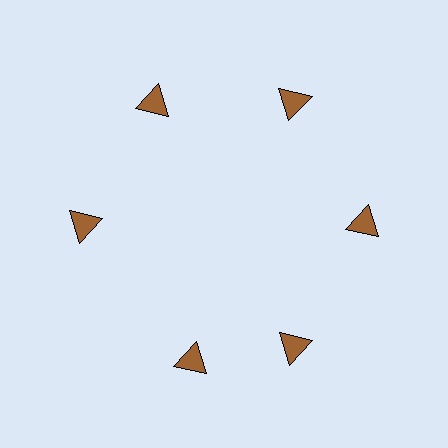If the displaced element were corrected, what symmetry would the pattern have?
It would have 6-fold rotational symmetry — the pattern would map onto itself every 60 degrees.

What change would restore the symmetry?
The symmetry would be restored by rotating it back into even spacing with its neighbors so that all 6 triangles sit at equal angles and equal distance from the center.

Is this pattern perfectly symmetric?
No. The 6 brown triangles are arranged in a ring, but one element near the 7 o'clock position is rotated out of alignment along the ring, breaking the 6-fold rotational symmetry.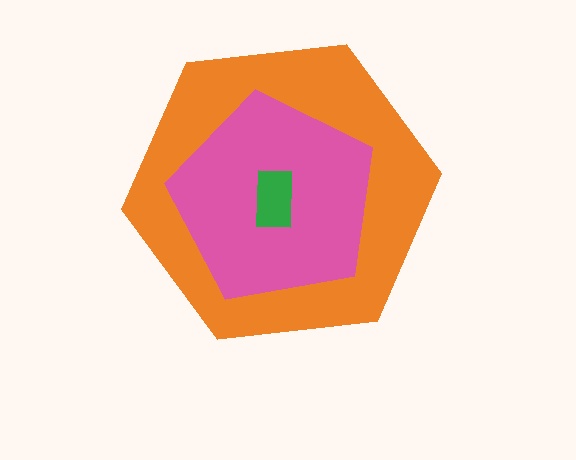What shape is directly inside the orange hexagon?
The pink pentagon.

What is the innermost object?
The green rectangle.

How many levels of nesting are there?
3.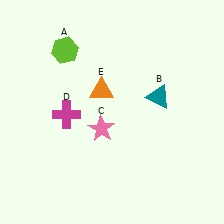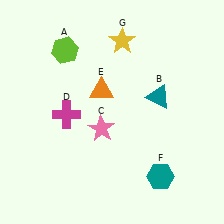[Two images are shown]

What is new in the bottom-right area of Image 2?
A teal hexagon (F) was added in the bottom-right area of Image 2.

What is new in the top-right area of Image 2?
A yellow star (G) was added in the top-right area of Image 2.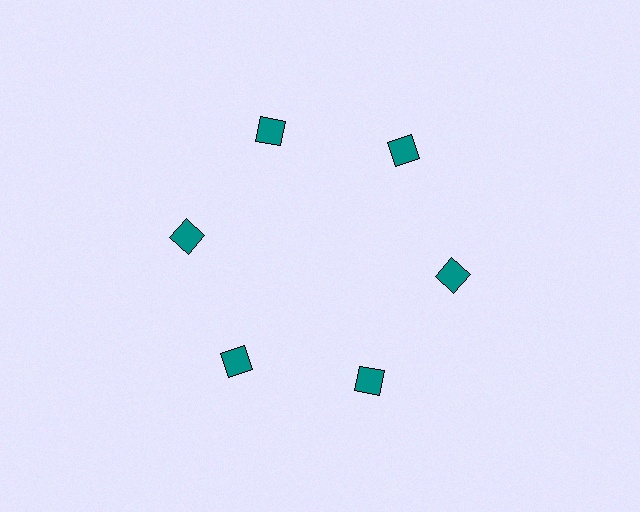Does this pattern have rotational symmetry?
Yes, this pattern has 6-fold rotational symmetry. It looks the same after rotating 60 degrees around the center.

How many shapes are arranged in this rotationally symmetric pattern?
There are 6 shapes, arranged in 6 groups of 1.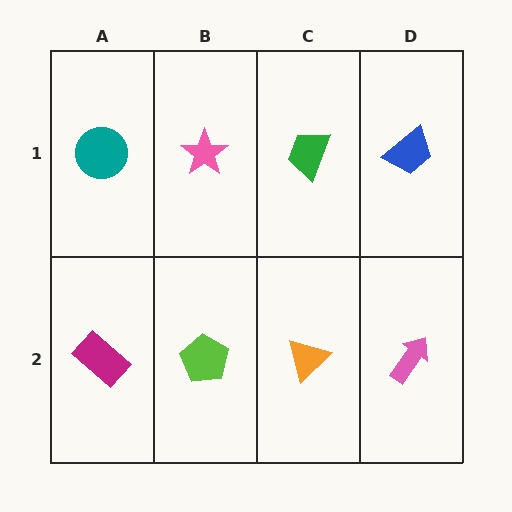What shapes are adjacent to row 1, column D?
A pink arrow (row 2, column D), a green trapezoid (row 1, column C).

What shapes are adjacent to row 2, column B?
A pink star (row 1, column B), a magenta rectangle (row 2, column A), an orange triangle (row 2, column C).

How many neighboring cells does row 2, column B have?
3.